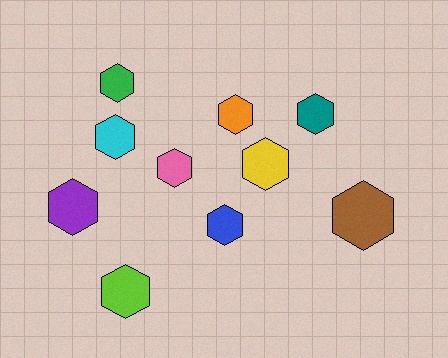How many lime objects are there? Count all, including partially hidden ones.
There is 1 lime object.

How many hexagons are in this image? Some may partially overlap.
There are 10 hexagons.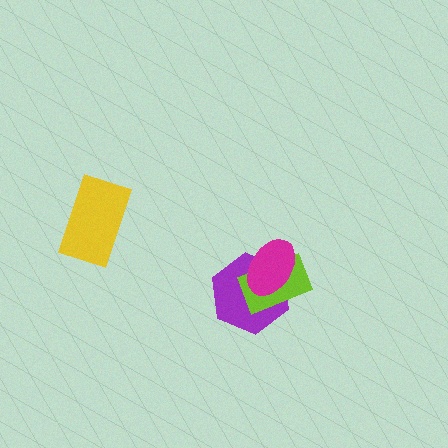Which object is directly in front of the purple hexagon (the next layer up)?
The lime rectangle is directly in front of the purple hexagon.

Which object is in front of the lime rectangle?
The magenta ellipse is in front of the lime rectangle.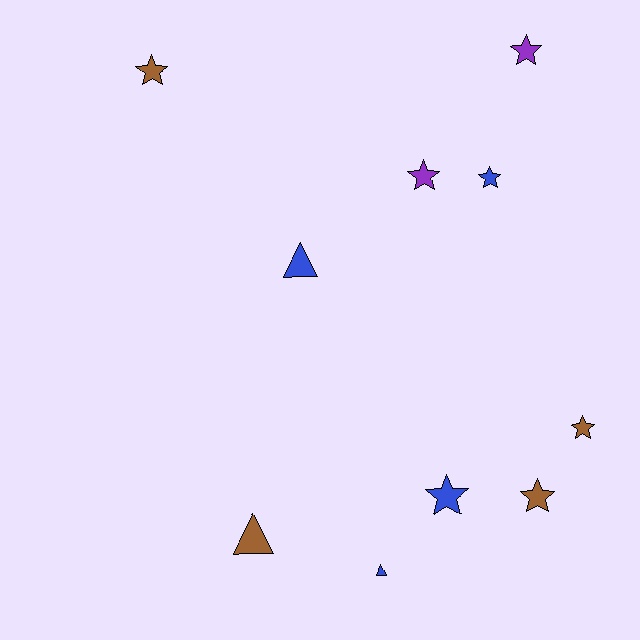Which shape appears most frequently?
Star, with 7 objects.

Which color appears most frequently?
Blue, with 4 objects.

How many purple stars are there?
There are 2 purple stars.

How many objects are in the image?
There are 10 objects.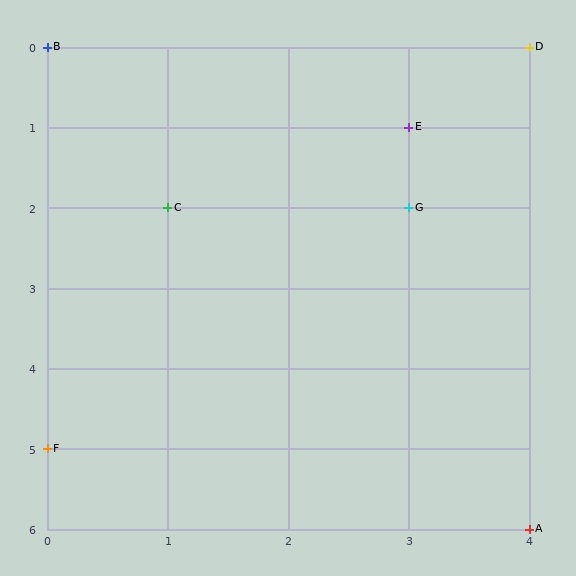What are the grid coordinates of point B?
Point B is at grid coordinates (0, 0).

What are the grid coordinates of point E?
Point E is at grid coordinates (3, 1).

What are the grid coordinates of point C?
Point C is at grid coordinates (1, 2).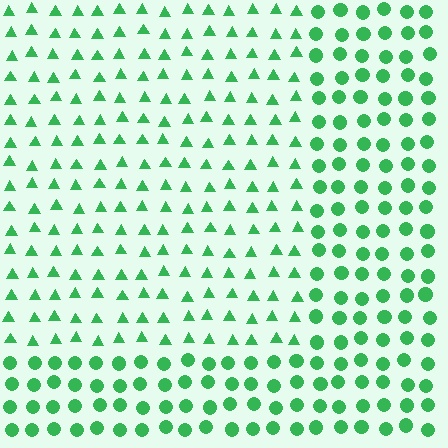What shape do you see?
I see a rectangle.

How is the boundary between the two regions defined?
The boundary is defined by a change in element shape: triangles inside vs. circles outside. All elements share the same color and spacing.